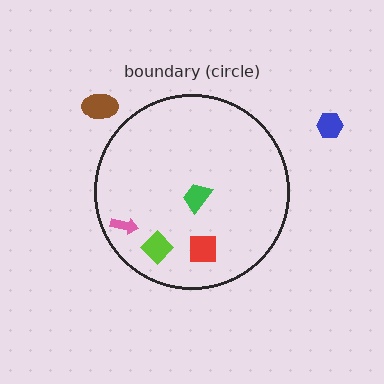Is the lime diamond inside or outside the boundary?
Inside.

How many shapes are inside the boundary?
4 inside, 2 outside.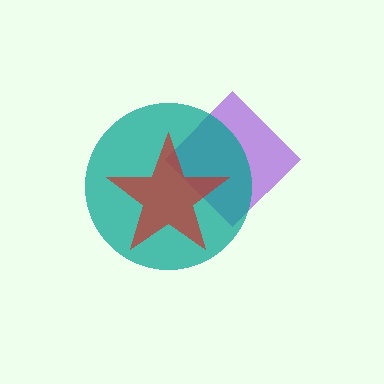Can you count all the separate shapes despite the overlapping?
Yes, there are 3 separate shapes.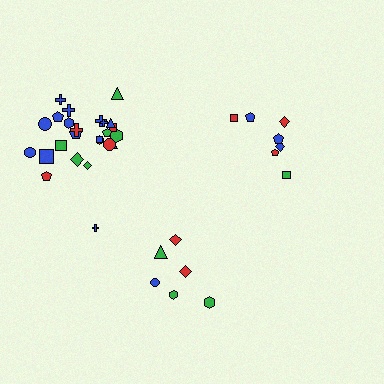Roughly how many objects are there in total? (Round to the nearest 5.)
Roughly 40 objects in total.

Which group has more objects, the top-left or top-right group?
The top-left group.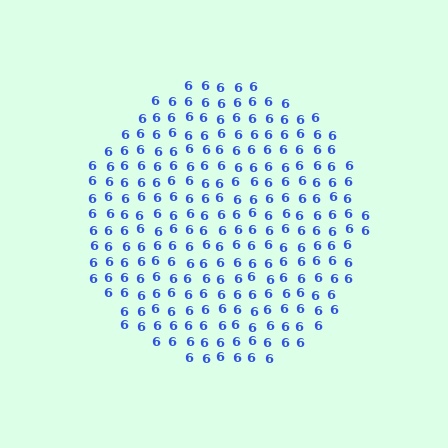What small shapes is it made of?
It is made of small digit 6's.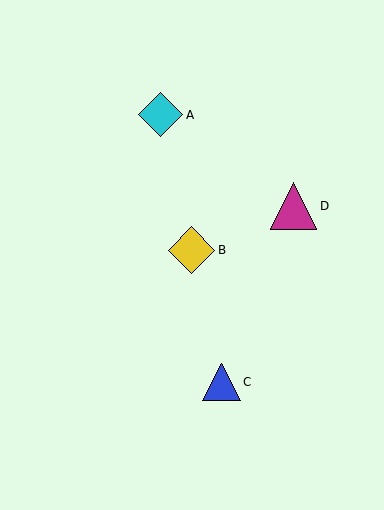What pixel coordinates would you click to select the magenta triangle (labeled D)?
Click at (294, 206) to select the magenta triangle D.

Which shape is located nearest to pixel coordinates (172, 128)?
The cyan diamond (labeled A) at (161, 115) is nearest to that location.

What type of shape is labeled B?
Shape B is a yellow diamond.